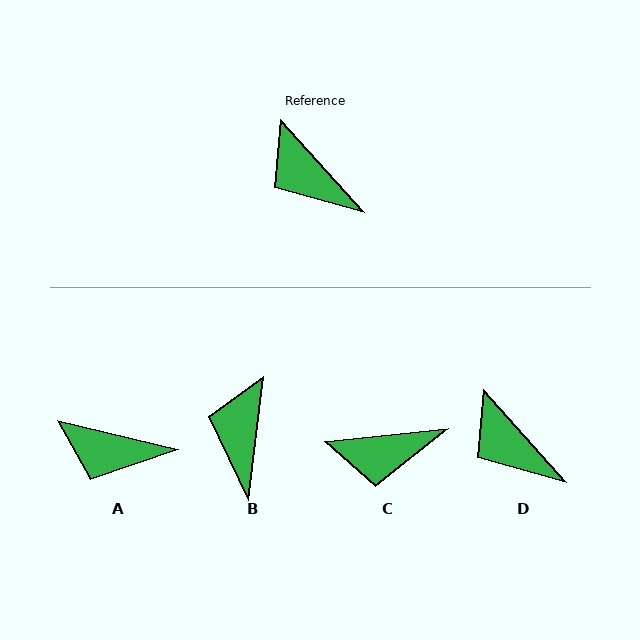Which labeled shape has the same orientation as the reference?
D.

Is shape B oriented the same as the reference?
No, it is off by about 49 degrees.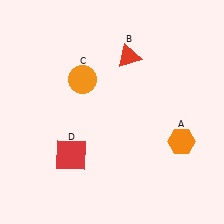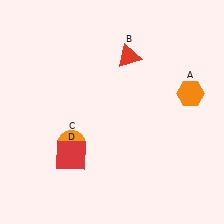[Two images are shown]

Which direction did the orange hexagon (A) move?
The orange hexagon (A) moved up.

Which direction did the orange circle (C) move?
The orange circle (C) moved down.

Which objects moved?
The objects that moved are: the orange hexagon (A), the orange circle (C).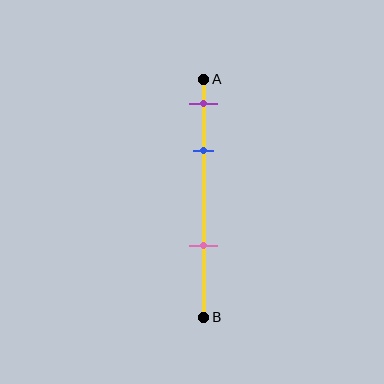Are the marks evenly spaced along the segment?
No, the marks are not evenly spaced.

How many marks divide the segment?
There are 3 marks dividing the segment.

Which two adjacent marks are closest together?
The purple and blue marks are the closest adjacent pair.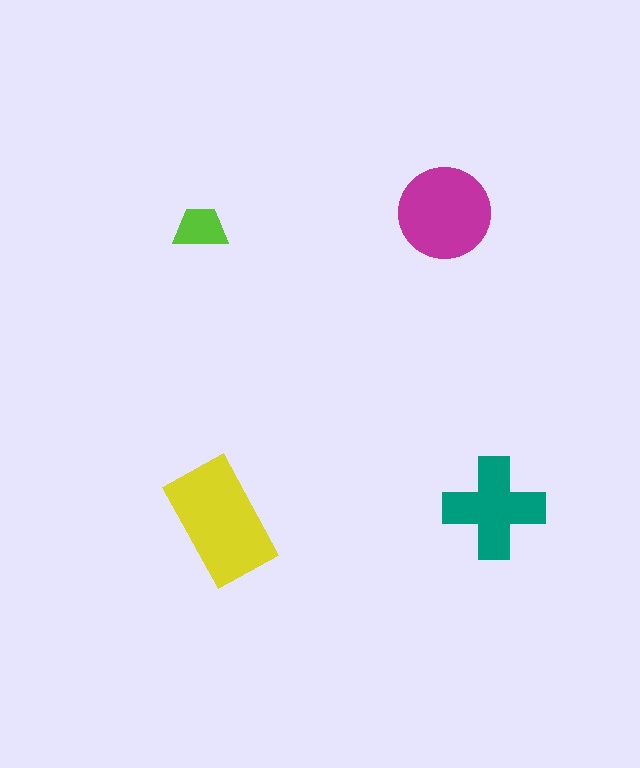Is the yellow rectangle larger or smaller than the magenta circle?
Larger.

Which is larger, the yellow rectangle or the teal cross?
The yellow rectangle.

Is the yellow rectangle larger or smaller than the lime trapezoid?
Larger.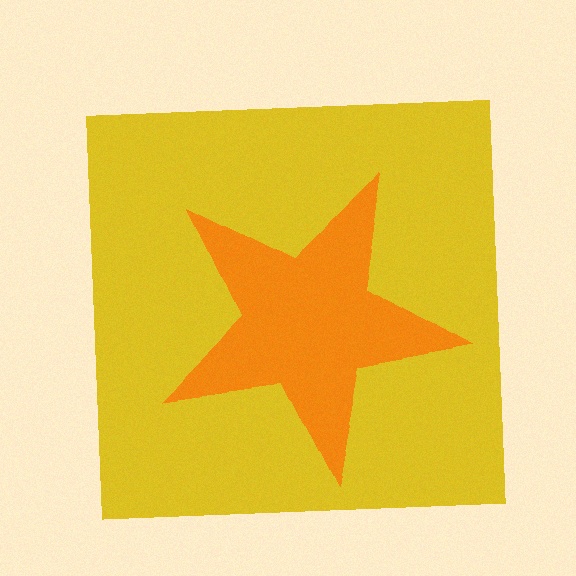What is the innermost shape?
The orange star.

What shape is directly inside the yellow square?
The orange star.